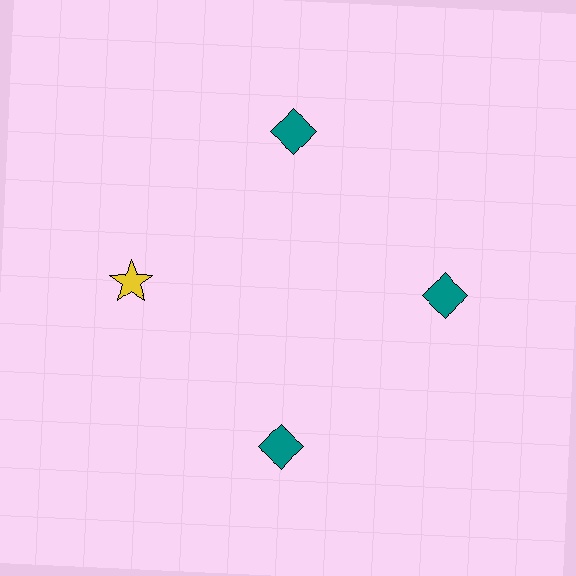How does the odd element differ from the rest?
It differs in both color (yellow instead of teal) and shape (star instead of diamond).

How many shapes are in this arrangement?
There are 4 shapes arranged in a ring pattern.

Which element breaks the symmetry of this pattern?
The yellow star at roughly the 9 o'clock position breaks the symmetry. All other shapes are teal diamonds.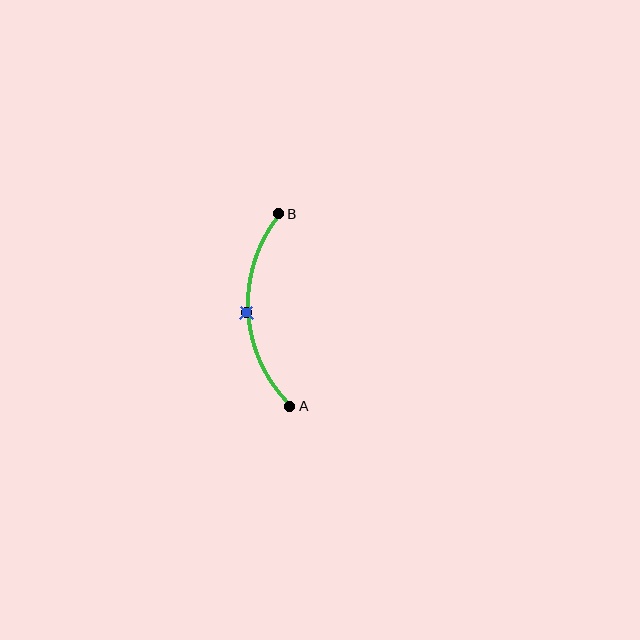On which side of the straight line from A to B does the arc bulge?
The arc bulges to the left of the straight line connecting A and B.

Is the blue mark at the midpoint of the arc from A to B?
Yes. The blue mark lies on the arc at equal arc-length from both A and B — it is the arc midpoint.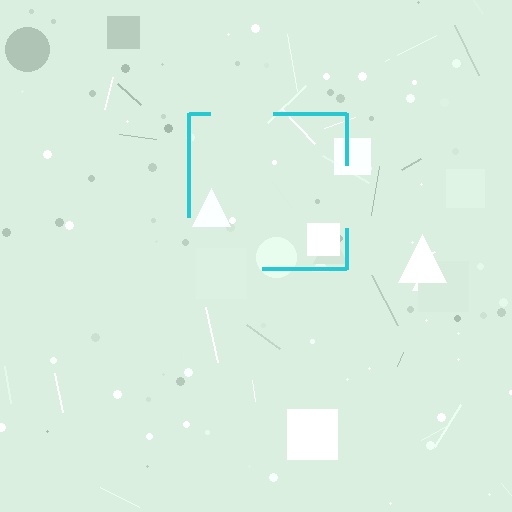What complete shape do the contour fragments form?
The contour fragments form a square.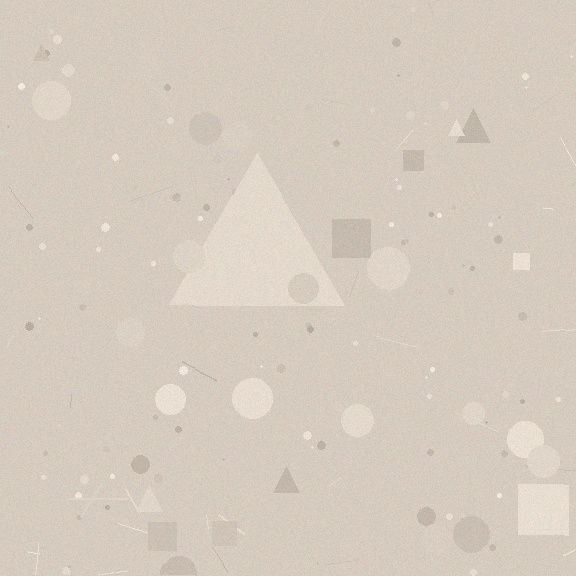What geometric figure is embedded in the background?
A triangle is embedded in the background.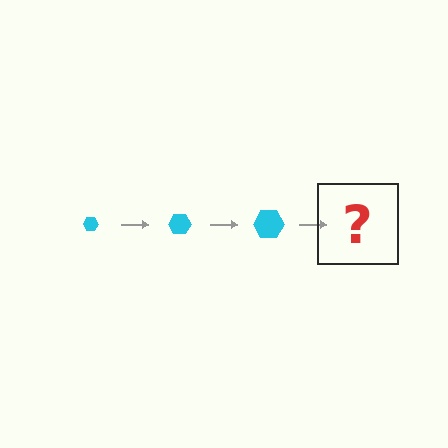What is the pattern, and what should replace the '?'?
The pattern is that the hexagon gets progressively larger each step. The '?' should be a cyan hexagon, larger than the previous one.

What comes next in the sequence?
The next element should be a cyan hexagon, larger than the previous one.